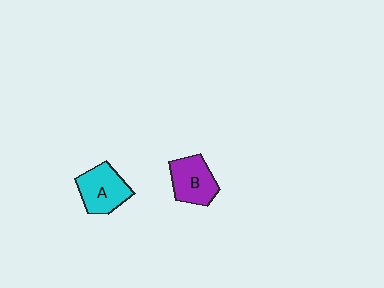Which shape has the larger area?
Shape A (cyan).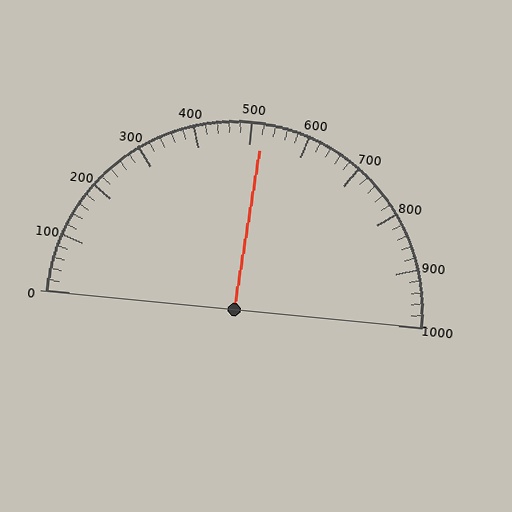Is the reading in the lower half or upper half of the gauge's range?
The reading is in the upper half of the range (0 to 1000).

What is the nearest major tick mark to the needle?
The nearest major tick mark is 500.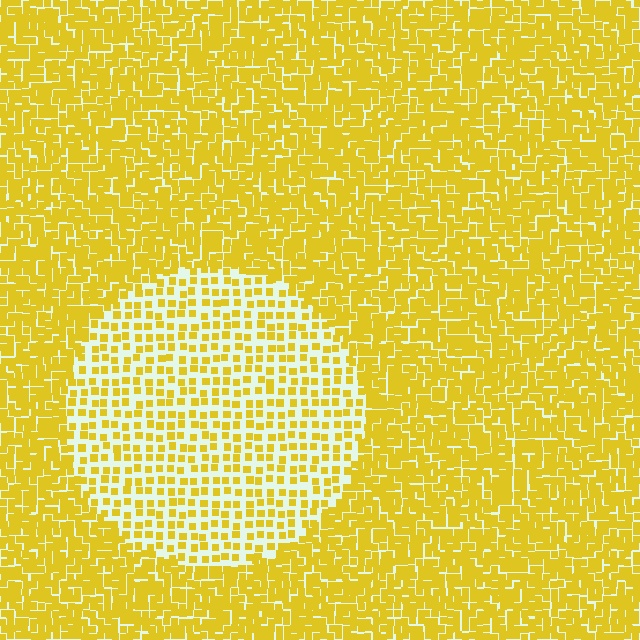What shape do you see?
I see a circle.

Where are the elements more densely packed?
The elements are more densely packed outside the circle boundary.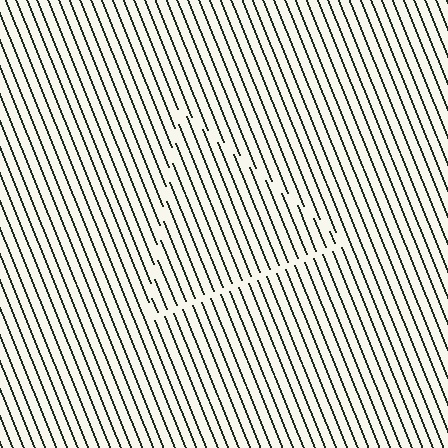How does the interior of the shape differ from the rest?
The interior of the shape contains the same grating, shifted by half a period — the contour is defined by the phase discontinuity where line-ends from the inner and outer gratings abut.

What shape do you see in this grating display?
An illusory triangle. The interior of the shape contains the same grating, shifted by half a period — the contour is defined by the phase discontinuity where line-ends from the inner and outer gratings abut.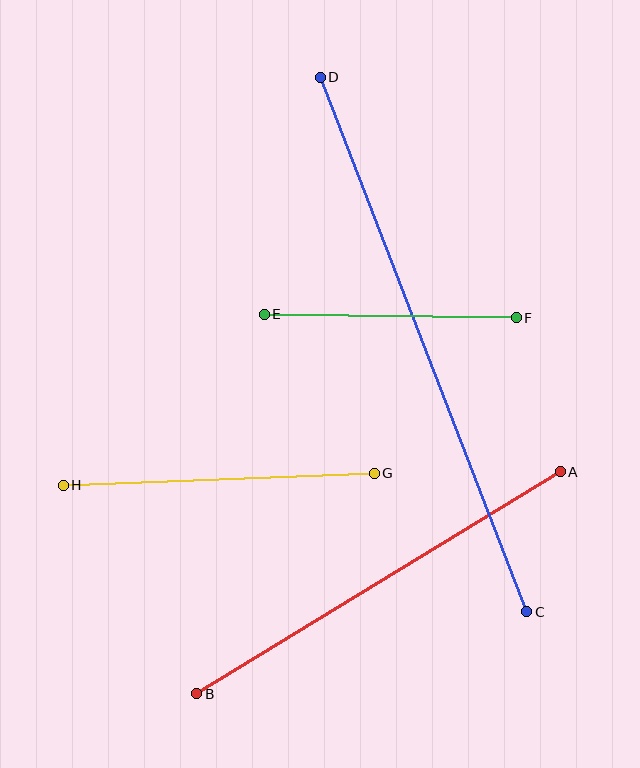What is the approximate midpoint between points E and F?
The midpoint is at approximately (390, 316) pixels.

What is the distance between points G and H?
The distance is approximately 311 pixels.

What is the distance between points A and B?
The distance is approximately 426 pixels.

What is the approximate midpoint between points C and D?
The midpoint is at approximately (424, 345) pixels.